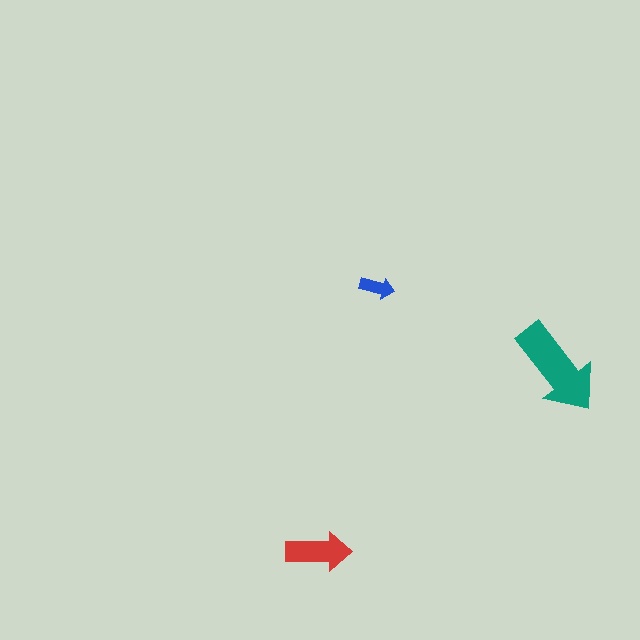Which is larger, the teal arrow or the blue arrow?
The teal one.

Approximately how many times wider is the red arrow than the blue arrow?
About 2 times wider.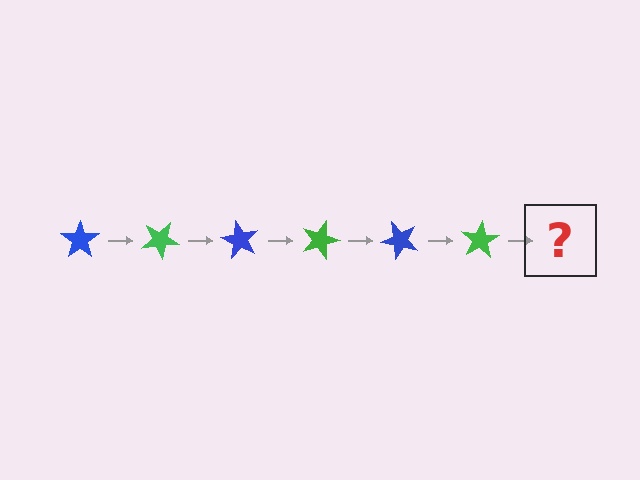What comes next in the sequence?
The next element should be a blue star, rotated 180 degrees from the start.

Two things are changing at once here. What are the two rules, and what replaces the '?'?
The two rules are that it rotates 30 degrees each step and the color cycles through blue and green. The '?' should be a blue star, rotated 180 degrees from the start.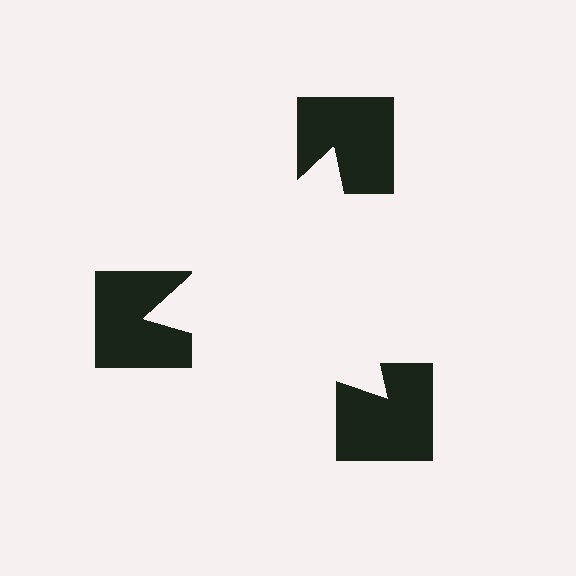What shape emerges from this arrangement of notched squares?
An illusory triangle — its edges are inferred from the aligned wedge cuts in the notched squares, not physically drawn.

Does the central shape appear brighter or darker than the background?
It typically appears slightly brighter than the background, even though no actual brightness change is drawn.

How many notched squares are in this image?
There are 3 — one at each vertex of the illusory triangle.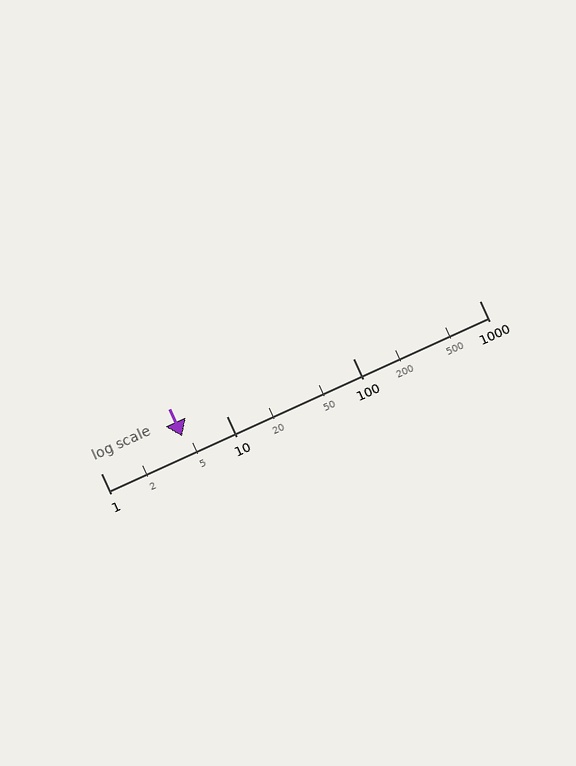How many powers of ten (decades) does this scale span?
The scale spans 3 decades, from 1 to 1000.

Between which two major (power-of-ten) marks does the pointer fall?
The pointer is between 1 and 10.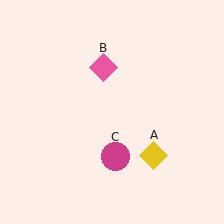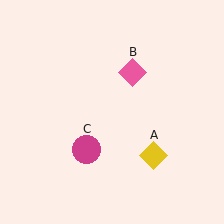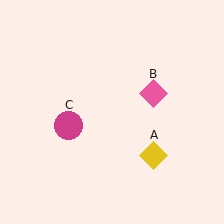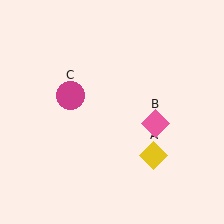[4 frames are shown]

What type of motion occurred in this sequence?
The pink diamond (object B), magenta circle (object C) rotated clockwise around the center of the scene.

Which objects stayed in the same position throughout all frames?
Yellow diamond (object A) remained stationary.